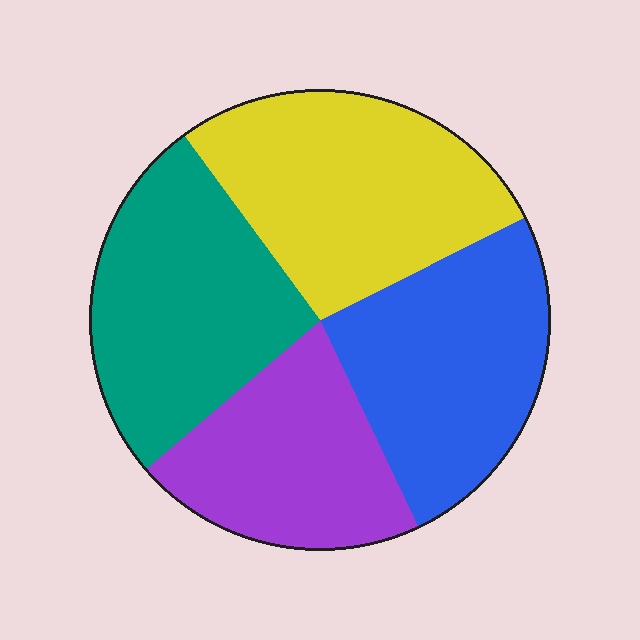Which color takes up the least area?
Purple, at roughly 20%.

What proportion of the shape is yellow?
Yellow covers 28% of the shape.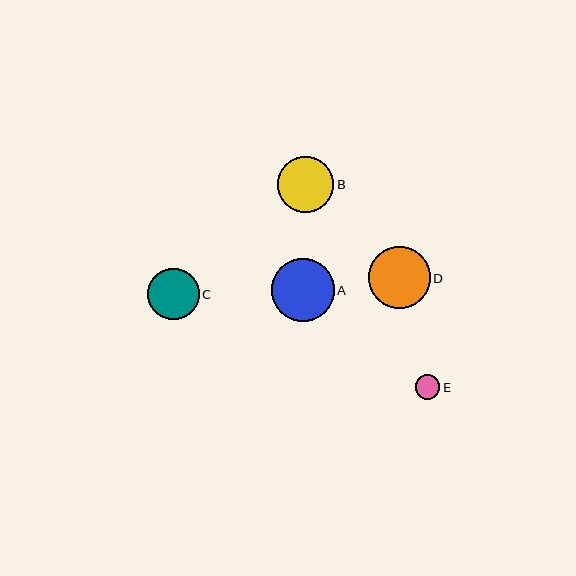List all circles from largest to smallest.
From largest to smallest: A, D, B, C, E.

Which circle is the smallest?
Circle E is the smallest with a size of approximately 25 pixels.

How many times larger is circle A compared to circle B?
Circle A is approximately 1.1 times the size of circle B.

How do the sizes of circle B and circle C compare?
Circle B and circle C are approximately the same size.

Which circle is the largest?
Circle A is the largest with a size of approximately 62 pixels.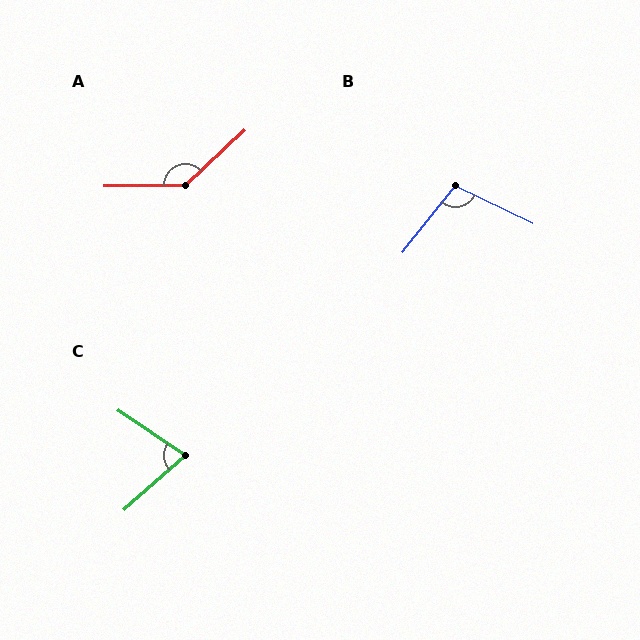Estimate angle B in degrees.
Approximately 103 degrees.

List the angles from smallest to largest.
C (75°), B (103°), A (137°).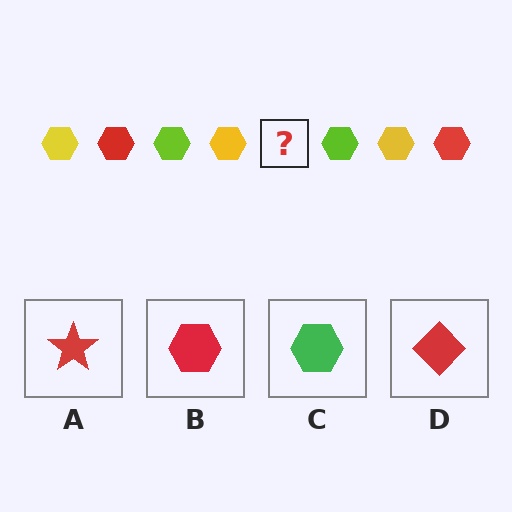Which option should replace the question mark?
Option B.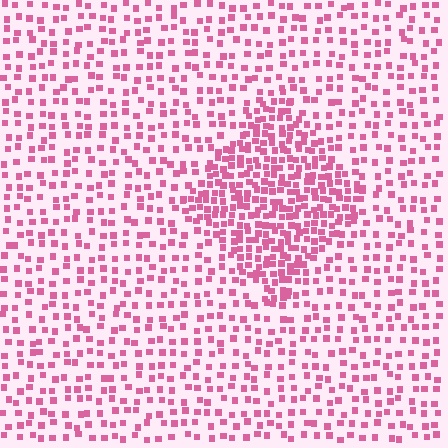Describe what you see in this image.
The image contains small pink elements arranged at two different densities. A diamond-shaped region is visible where the elements are more densely packed than the surrounding area.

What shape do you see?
I see a diamond.